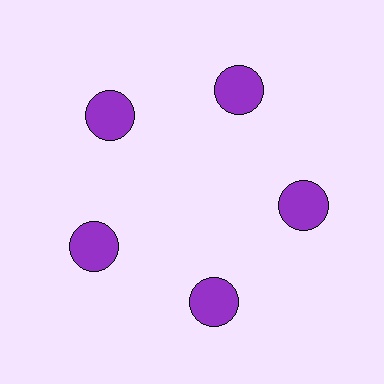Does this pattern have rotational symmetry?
Yes, this pattern has 5-fold rotational symmetry. It looks the same after rotating 72 degrees around the center.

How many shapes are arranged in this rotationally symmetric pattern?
There are 5 shapes, arranged in 5 groups of 1.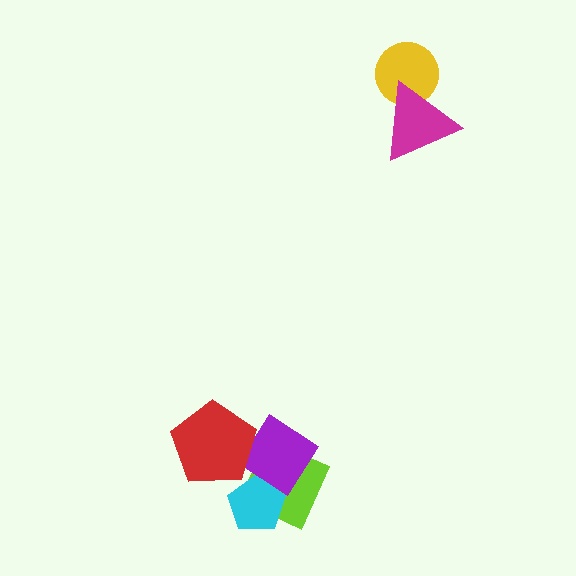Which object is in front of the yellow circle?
The magenta triangle is in front of the yellow circle.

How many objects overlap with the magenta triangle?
1 object overlaps with the magenta triangle.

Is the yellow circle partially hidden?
Yes, it is partially covered by another shape.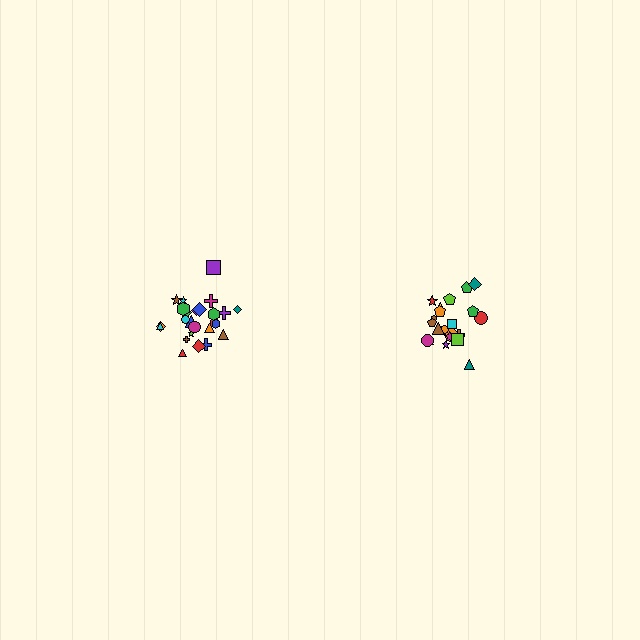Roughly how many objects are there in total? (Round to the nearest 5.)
Roughly 45 objects in total.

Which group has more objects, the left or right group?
The left group.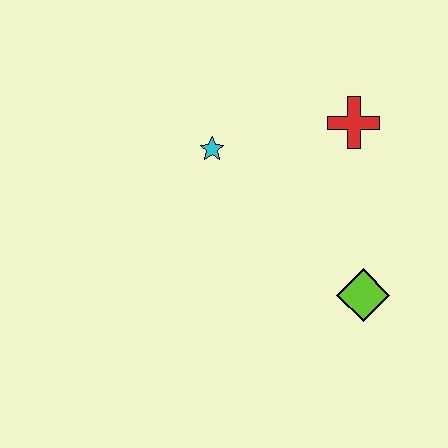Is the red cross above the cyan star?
Yes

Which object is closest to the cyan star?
The red cross is closest to the cyan star.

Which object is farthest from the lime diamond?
The cyan star is farthest from the lime diamond.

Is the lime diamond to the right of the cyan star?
Yes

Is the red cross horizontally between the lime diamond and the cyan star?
Yes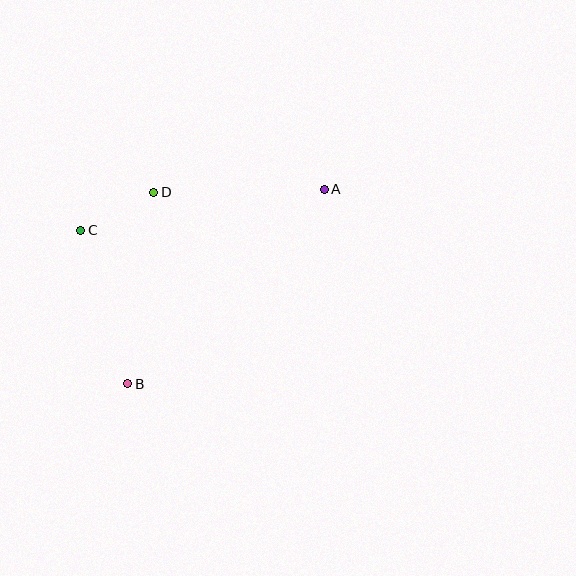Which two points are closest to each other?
Points C and D are closest to each other.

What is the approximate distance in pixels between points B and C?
The distance between B and C is approximately 160 pixels.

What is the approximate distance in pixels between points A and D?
The distance between A and D is approximately 171 pixels.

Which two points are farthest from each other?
Points A and B are farthest from each other.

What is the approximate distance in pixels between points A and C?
The distance between A and C is approximately 247 pixels.